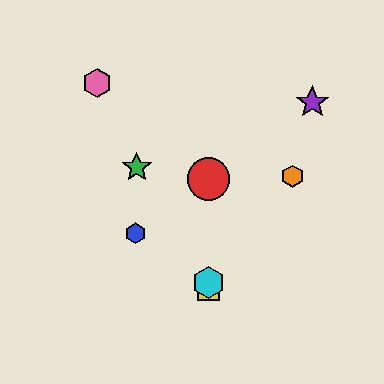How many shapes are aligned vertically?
3 shapes (the red circle, the yellow square, the cyan hexagon) are aligned vertically.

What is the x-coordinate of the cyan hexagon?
The cyan hexagon is at x≈209.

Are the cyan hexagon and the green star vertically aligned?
No, the cyan hexagon is at x≈209 and the green star is at x≈137.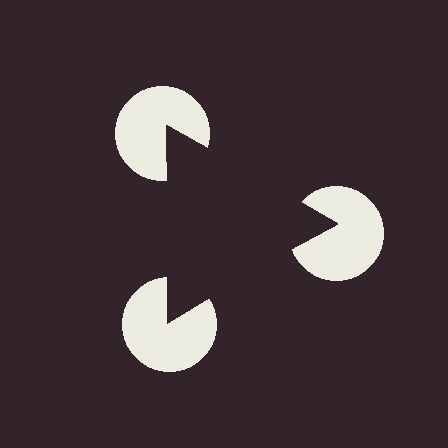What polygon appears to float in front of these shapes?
An illusory triangle — its edges are inferred from the aligned wedge cuts in the pac-man discs, not physically drawn.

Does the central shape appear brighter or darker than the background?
It typically appears slightly darker than the background, even though no actual brightness change is drawn.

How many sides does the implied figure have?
3 sides.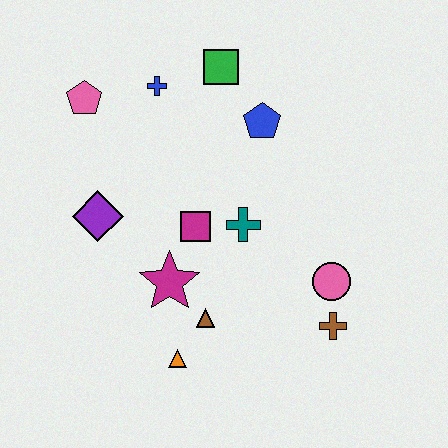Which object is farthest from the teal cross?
The pink pentagon is farthest from the teal cross.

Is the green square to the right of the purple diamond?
Yes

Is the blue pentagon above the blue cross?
No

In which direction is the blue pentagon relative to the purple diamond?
The blue pentagon is to the right of the purple diamond.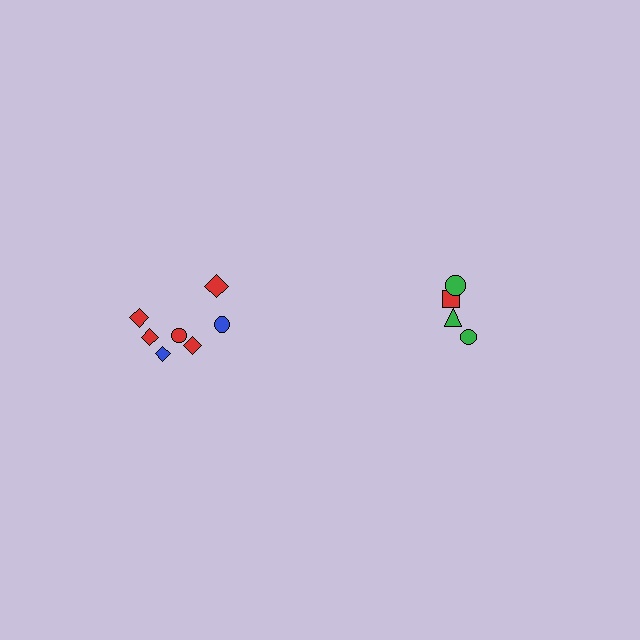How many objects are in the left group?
There are 7 objects.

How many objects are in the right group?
There are 4 objects.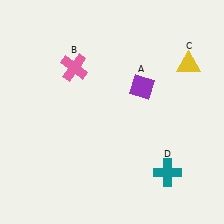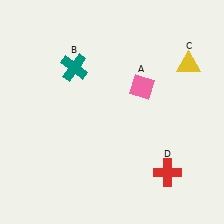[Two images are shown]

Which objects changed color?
A changed from purple to pink. B changed from pink to teal. D changed from teal to red.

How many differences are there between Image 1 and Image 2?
There are 3 differences between the two images.